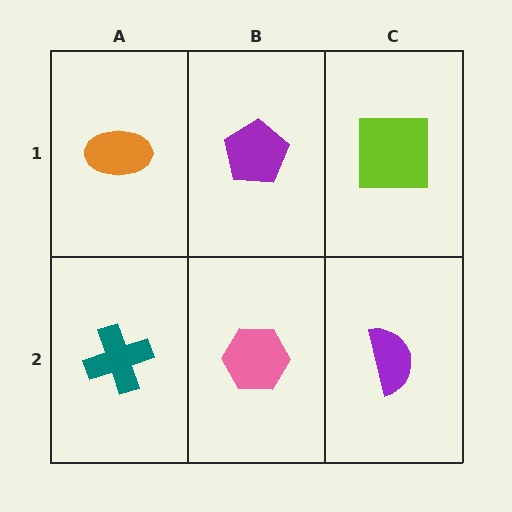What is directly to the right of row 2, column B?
A purple semicircle.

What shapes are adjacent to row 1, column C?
A purple semicircle (row 2, column C), a purple pentagon (row 1, column B).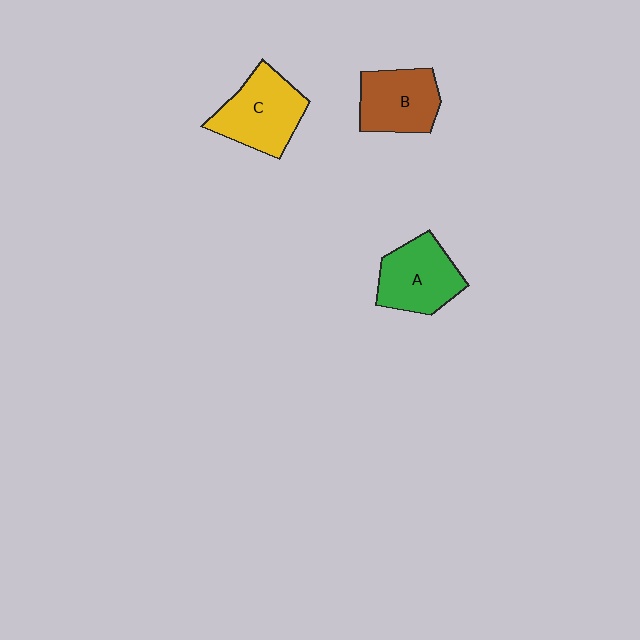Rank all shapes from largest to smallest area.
From largest to smallest: C (yellow), A (green), B (brown).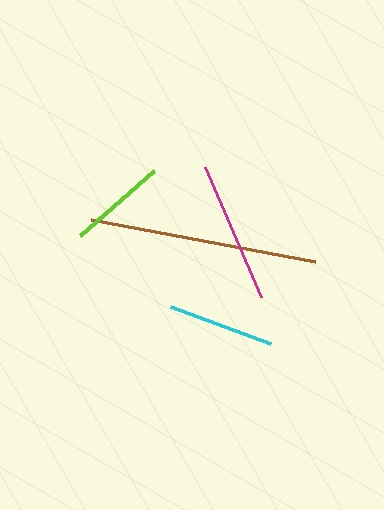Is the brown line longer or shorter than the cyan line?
The brown line is longer than the cyan line.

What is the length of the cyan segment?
The cyan segment is approximately 107 pixels long.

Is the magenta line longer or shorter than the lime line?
The magenta line is longer than the lime line.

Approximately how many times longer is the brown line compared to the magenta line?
The brown line is approximately 1.6 times the length of the magenta line.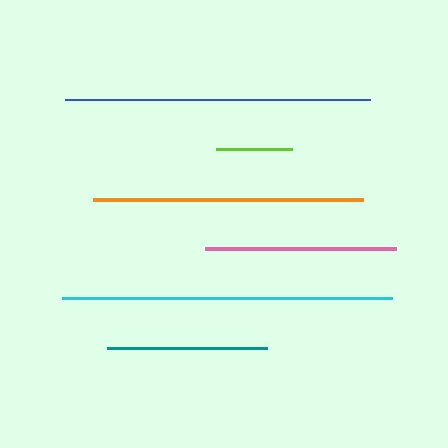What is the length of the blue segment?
The blue segment is approximately 305 pixels long.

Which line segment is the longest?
The cyan line is the longest at approximately 331 pixels.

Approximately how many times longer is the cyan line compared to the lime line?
The cyan line is approximately 4.3 times the length of the lime line.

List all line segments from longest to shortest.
From longest to shortest: cyan, blue, orange, pink, teal, lime.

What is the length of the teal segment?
The teal segment is approximately 160 pixels long.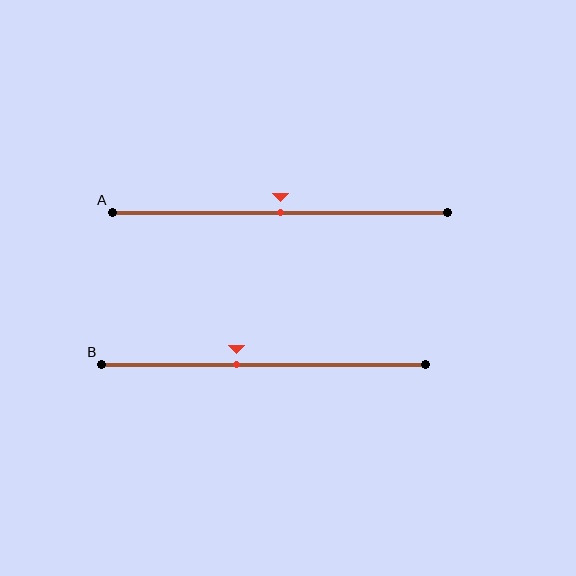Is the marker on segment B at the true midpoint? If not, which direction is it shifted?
No, the marker on segment B is shifted to the left by about 8% of the segment length.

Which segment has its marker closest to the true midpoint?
Segment A has its marker closest to the true midpoint.